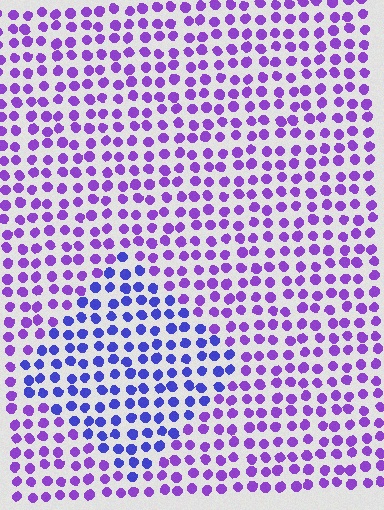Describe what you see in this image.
The image is filled with small purple elements in a uniform arrangement. A diamond-shaped region is visible where the elements are tinted to a slightly different hue, forming a subtle color boundary.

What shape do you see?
I see a diamond.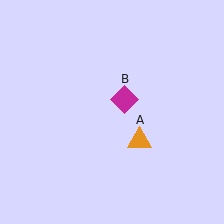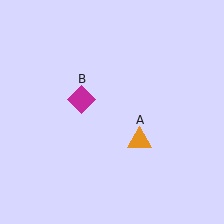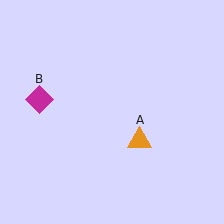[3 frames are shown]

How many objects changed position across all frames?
1 object changed position: magenta diamond (object B).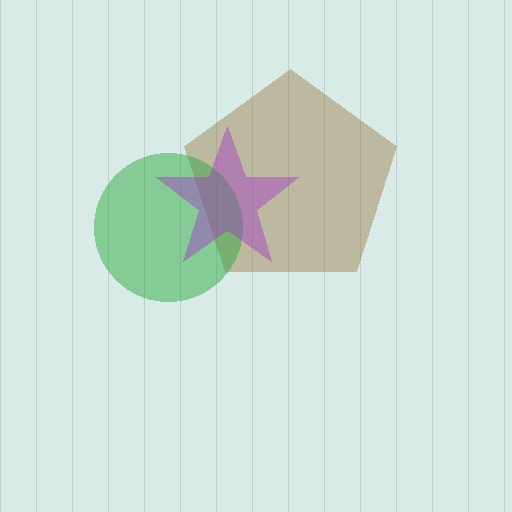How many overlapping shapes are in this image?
There are 3 overlapping shapes in the image.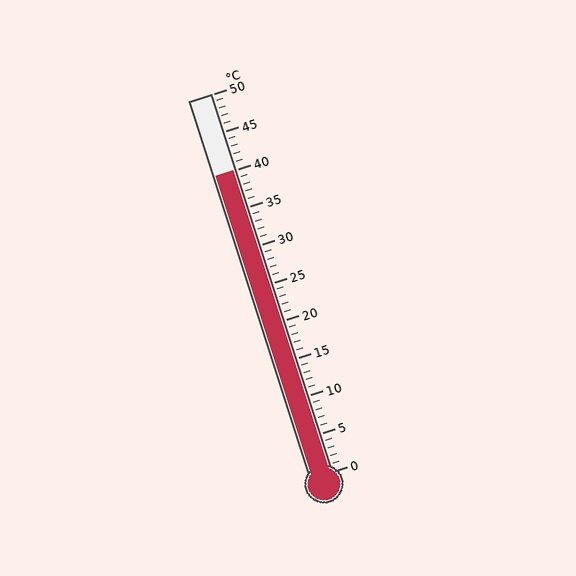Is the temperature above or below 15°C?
The temperature is above 15°C.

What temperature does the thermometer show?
The thermometer shows approximately 40°C.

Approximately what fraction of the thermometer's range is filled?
The thermometer is filled to approximately 80% of its range.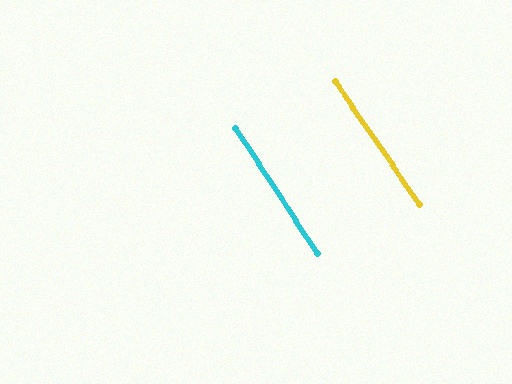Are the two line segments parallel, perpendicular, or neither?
Parallel — their directions differ by only 1.0°.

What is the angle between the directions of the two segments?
Approximately 1 degree.